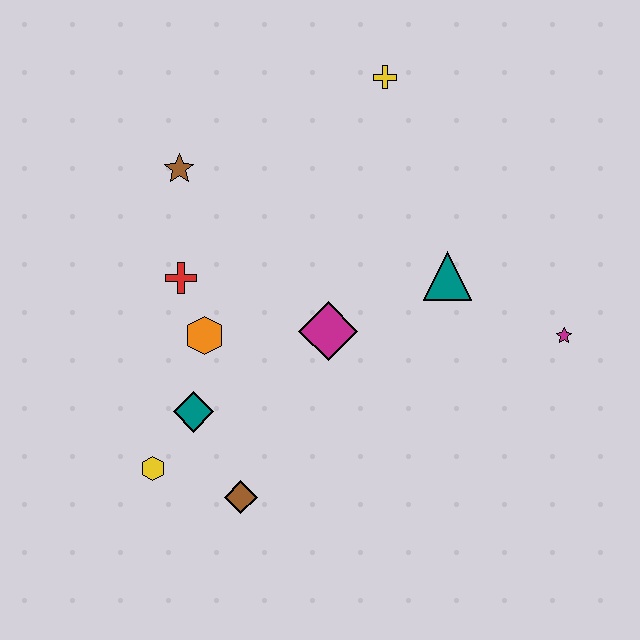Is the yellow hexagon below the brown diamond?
No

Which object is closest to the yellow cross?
The teal triangle is closest to the yellow cross.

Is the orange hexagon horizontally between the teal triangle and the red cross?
Yes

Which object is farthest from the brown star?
The magenta star is farthest from the brown star.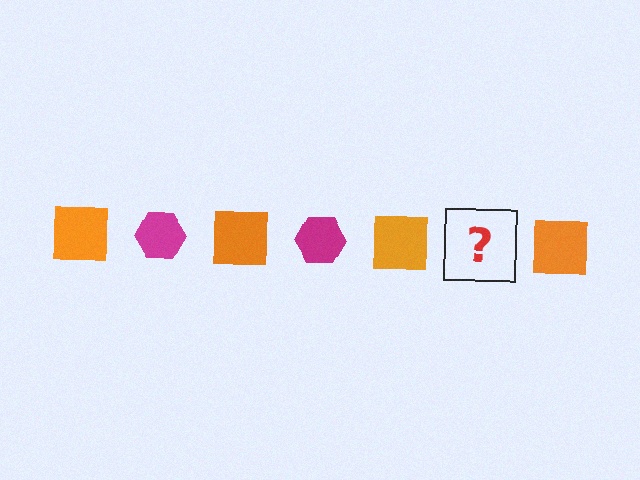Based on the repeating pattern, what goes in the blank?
The blank should be a magenta hexagon.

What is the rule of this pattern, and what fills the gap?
The rule is that the pattern alternates between orange square and magenta hexagon. The gap should be filled with a magenta hexagon.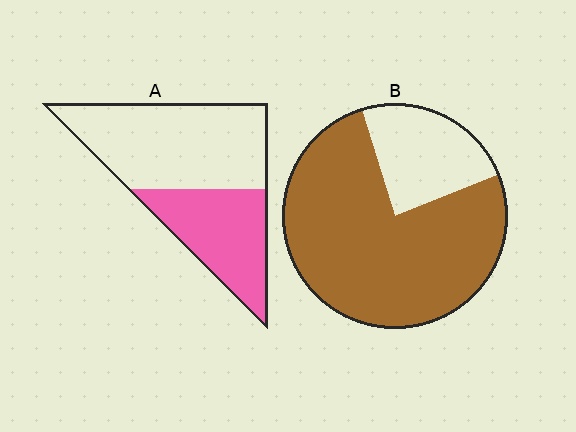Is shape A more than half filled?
No.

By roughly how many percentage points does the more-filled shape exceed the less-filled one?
By roughly 40 percentage points (B over A).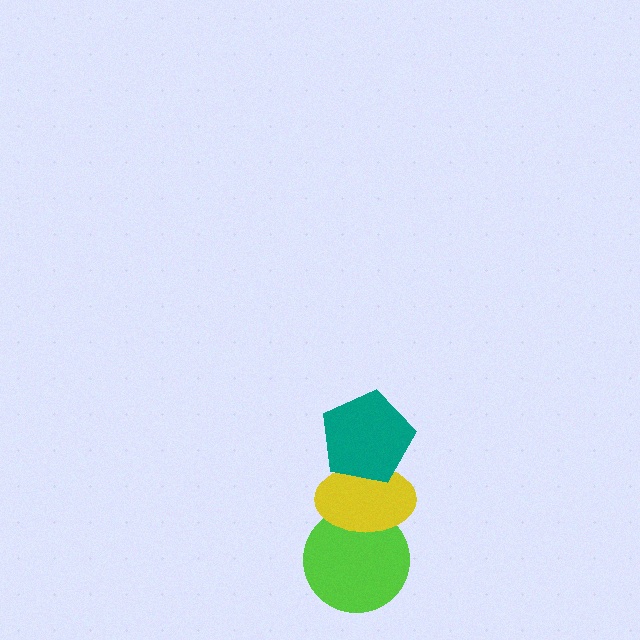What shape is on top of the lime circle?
The yellow ellipse is on top of the lime circle.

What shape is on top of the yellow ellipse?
The teal pentagon is on top of the yellow ellipse.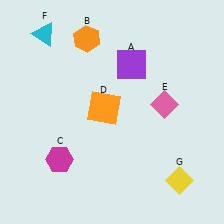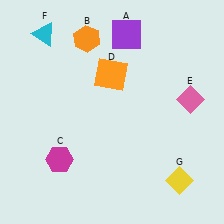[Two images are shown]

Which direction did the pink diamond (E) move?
The pink diamond (E) moved right.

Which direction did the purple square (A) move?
The purple square (A) moved up.